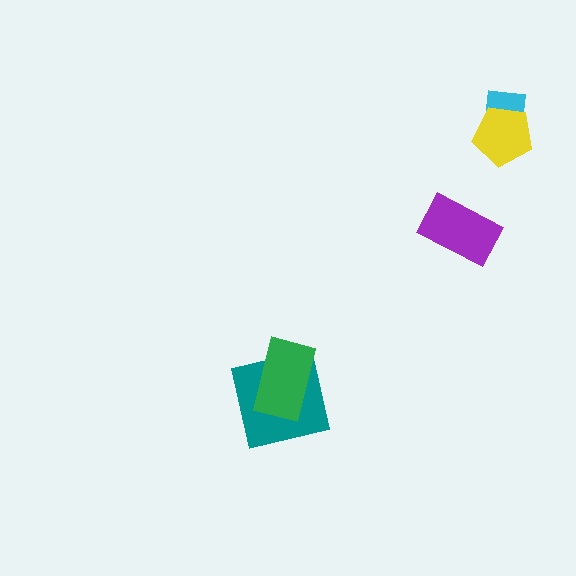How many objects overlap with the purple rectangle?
0 objects overlap with the purple rectangle.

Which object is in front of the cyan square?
The yellow pentagon is in front of the cyan square.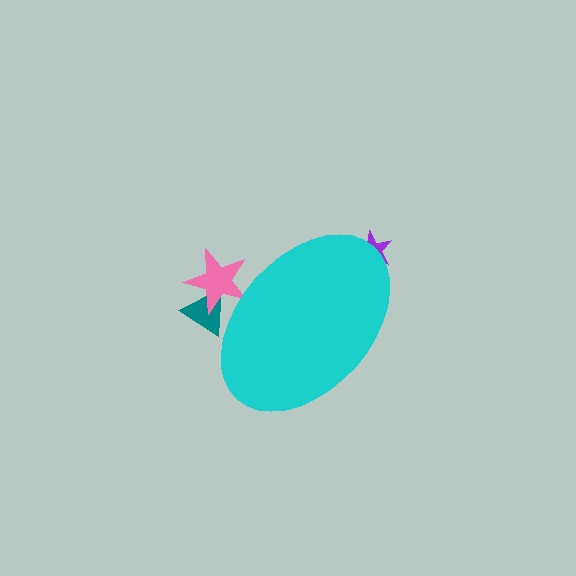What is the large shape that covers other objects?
A cyan ellipse.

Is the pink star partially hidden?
Yes, the pink star is partially hidden behind the cyan ellipse.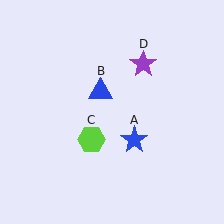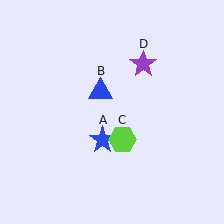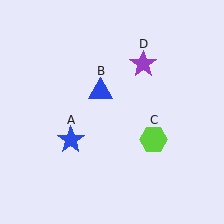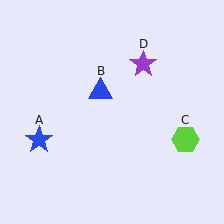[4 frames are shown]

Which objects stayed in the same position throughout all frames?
Blue triangle (object B) and purple star (object D) remained stationary.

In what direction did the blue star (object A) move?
The blue star (object A) moved left.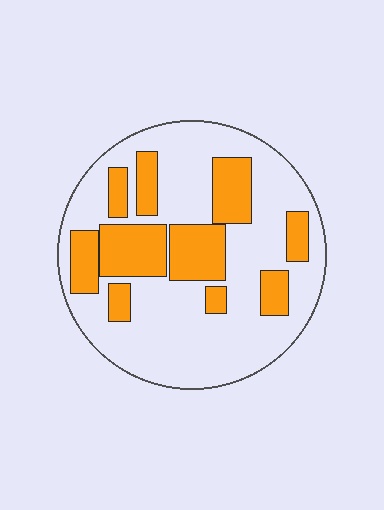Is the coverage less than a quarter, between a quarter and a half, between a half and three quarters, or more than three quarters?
Between a quarter and a half.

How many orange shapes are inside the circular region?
10.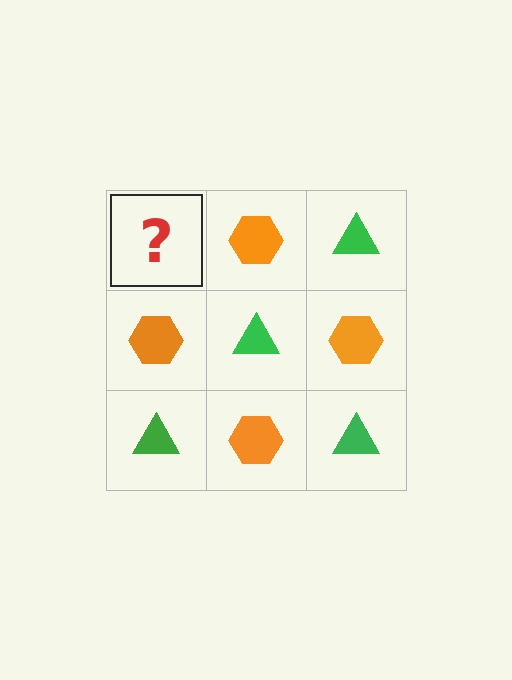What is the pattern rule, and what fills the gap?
The rule is that it alternates green triangle and orange hexagon in a checkerboard pattern. The gap should be filled with a green triangle.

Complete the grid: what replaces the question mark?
The question mark should be replaced with a green triangle.